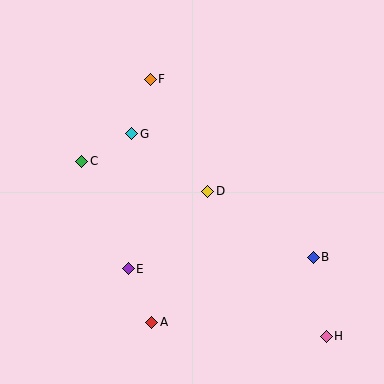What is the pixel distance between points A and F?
The distance between A and F is 243 pixels.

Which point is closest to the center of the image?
Point D at (208, 191) is closest to the center.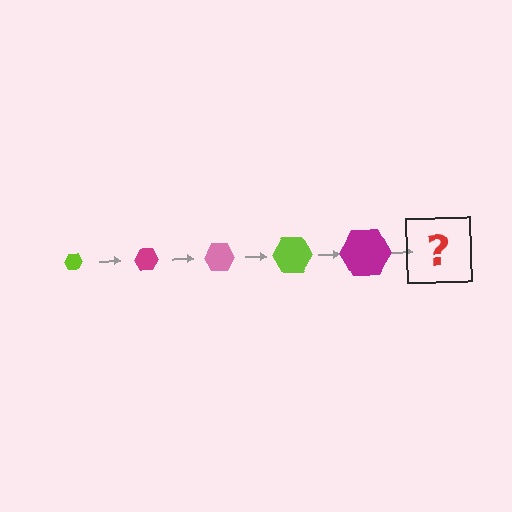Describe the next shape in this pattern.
It should be a pink hexagon, larger than the previous one.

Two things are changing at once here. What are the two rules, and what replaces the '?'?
The two rules are that the hexagon grows larger each step and the color cycles through lime, magenta, and pink. The '?' should be a pink hexagon, larger than the previous one.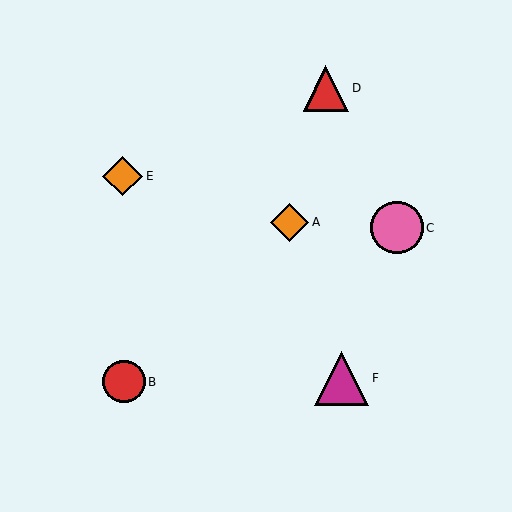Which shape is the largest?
The magenta triangle (labeled F) is the largest.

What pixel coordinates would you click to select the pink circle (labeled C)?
Click at (397, 228) to select the pink circle C.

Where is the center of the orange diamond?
The center of the orange diamond is at (123, 176).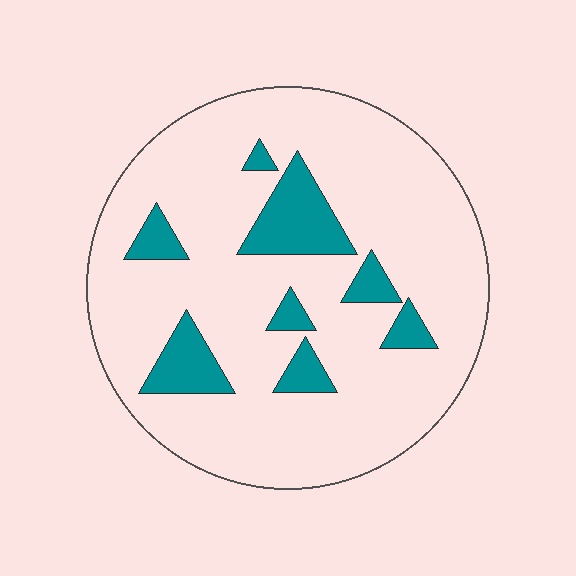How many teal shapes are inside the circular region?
8.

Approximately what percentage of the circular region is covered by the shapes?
Approximately 15%.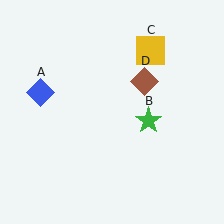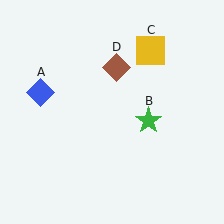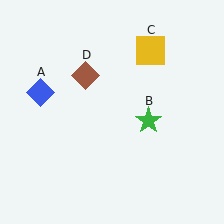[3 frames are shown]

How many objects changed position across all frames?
1 object changed position: brown diamond (object D).